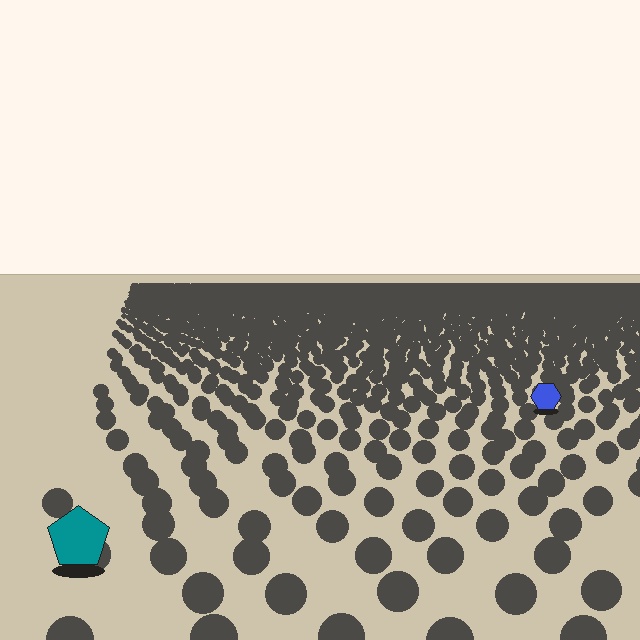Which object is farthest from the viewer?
The blue hexagon is farthest from the viewer. It appears smaller and the ground texture around it is denser.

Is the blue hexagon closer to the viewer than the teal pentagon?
No. The teal pentagon is closer — you can tell from the texture gradient: the ground texture is coarser near it.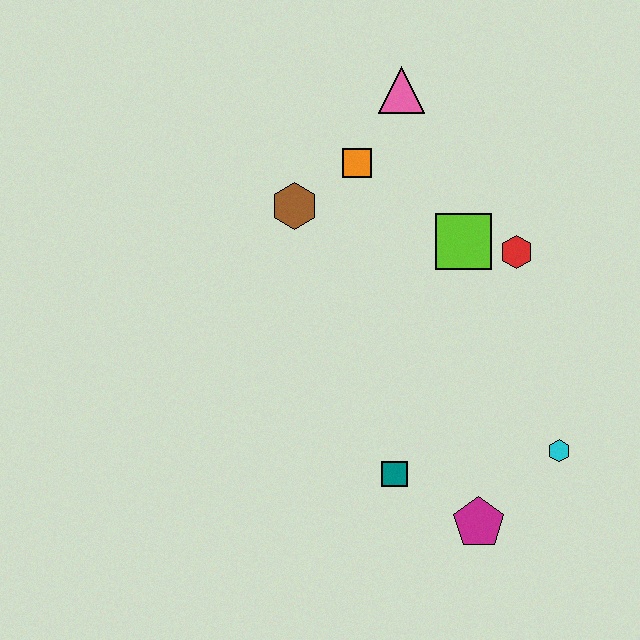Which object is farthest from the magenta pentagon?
The pink triangle is farthest from the magenta pentagon.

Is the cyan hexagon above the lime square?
No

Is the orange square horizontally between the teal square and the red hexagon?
No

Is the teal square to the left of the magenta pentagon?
Yes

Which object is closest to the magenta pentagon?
The teal square is closest to the magenta pentagon.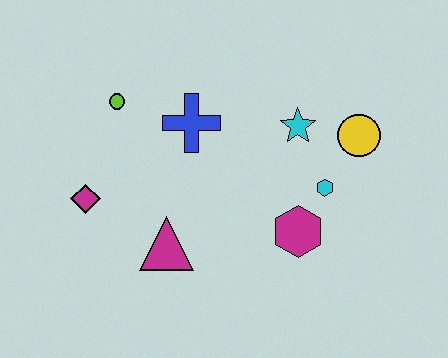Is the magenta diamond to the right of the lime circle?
No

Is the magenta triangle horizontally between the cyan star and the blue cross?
No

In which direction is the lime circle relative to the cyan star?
The lime circle is to the left of the cyan star.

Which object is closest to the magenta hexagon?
The cyan hexagon is closest to the magenta hexagon.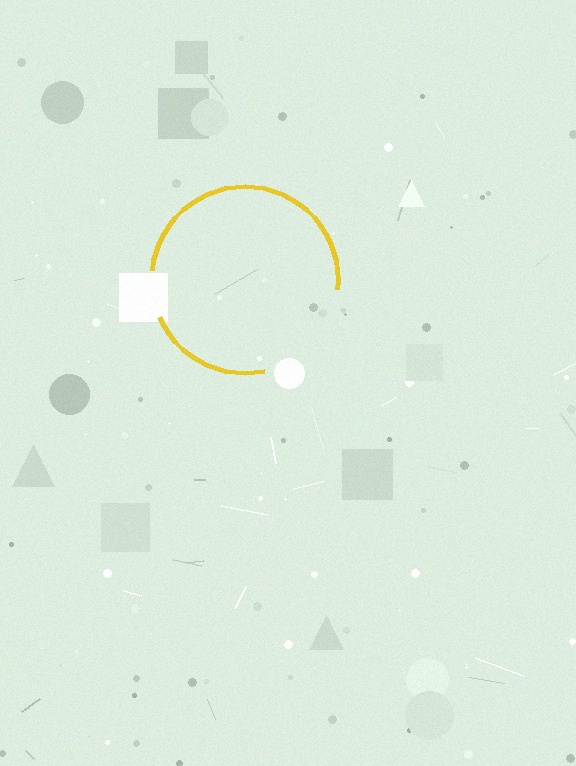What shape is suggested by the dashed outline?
The dashed outline suggests a circle.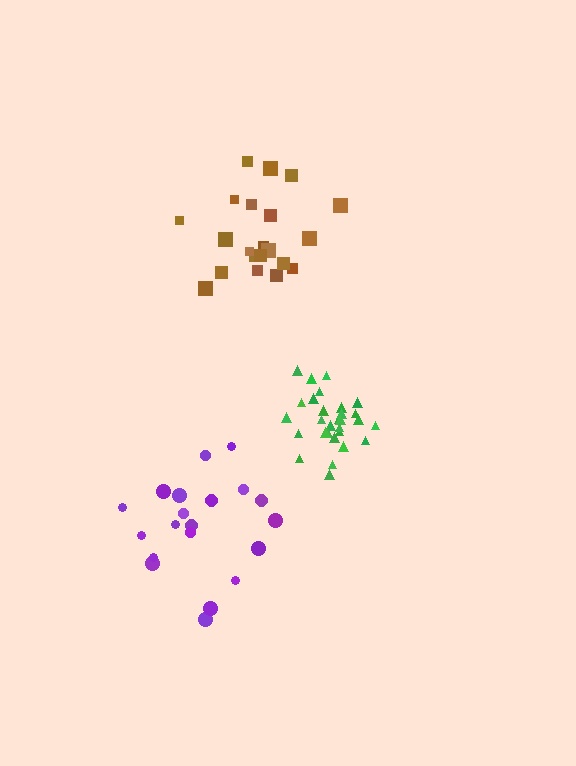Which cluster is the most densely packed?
Green.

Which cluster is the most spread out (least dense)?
Purple.